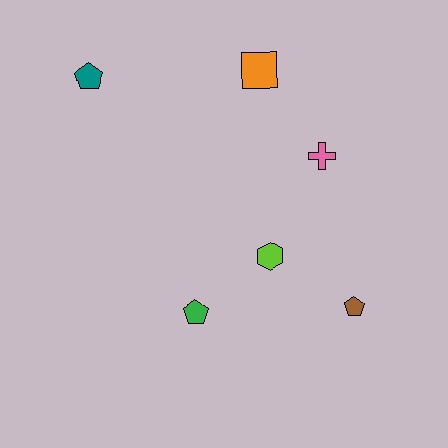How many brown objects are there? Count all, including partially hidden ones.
There is 1 brown object.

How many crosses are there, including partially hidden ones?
There is 1 cross.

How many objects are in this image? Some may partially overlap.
There are 6 objects.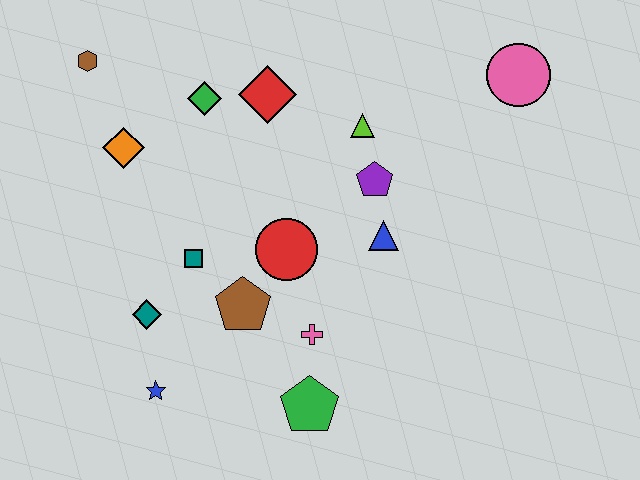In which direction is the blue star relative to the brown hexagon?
The blue star is below the brown hexagon.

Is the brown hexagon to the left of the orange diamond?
Yes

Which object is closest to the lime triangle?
The purple pentagon is closest to the lime triangle.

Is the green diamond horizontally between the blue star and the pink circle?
Yes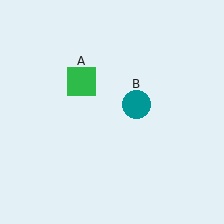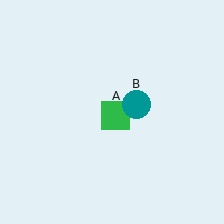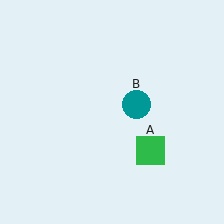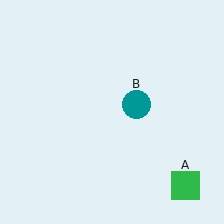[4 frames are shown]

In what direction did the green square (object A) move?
The green square (object A) moved down and to the right.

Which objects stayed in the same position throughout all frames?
Teal circle (object B) remained stationary.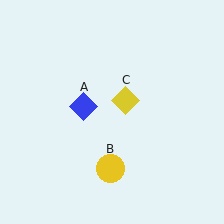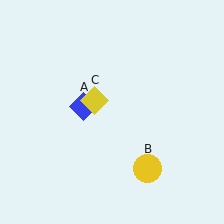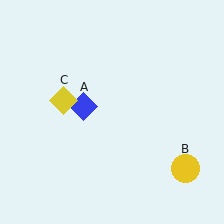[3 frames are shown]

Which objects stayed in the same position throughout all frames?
Blue diamond (object A) remained stationary.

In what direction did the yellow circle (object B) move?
The yellow circle (object B) moved right.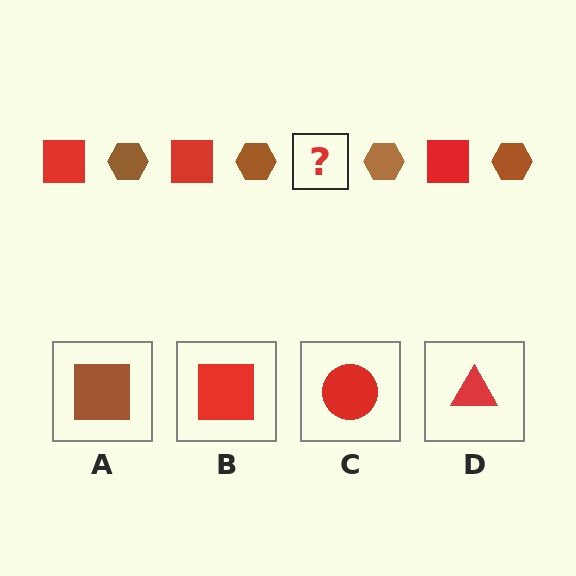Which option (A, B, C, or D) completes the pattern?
B.